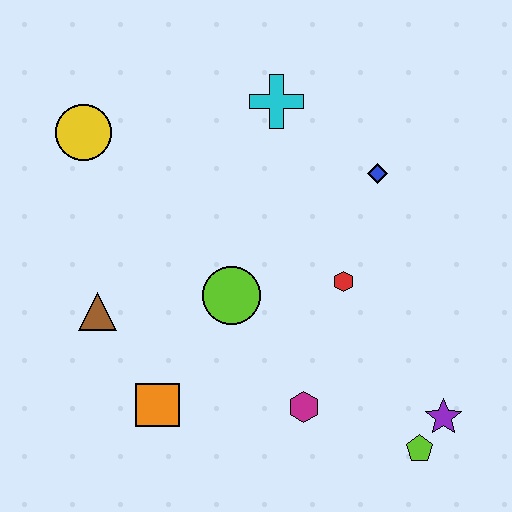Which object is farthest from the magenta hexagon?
The yellow circle is farthest from the magenta hexagon.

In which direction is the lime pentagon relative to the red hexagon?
The lime pentagon is below the red hexagon.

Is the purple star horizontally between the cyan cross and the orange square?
No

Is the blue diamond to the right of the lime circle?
Yes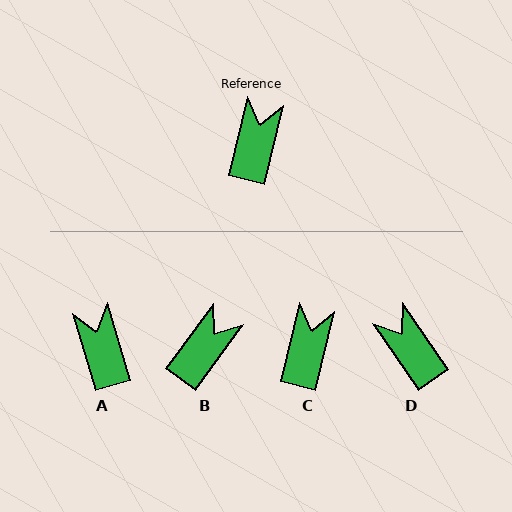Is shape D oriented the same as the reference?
No, it is off by about 48 degrees.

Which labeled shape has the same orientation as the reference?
C.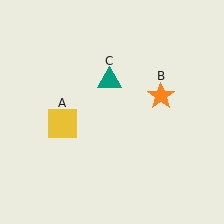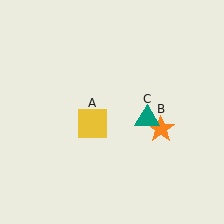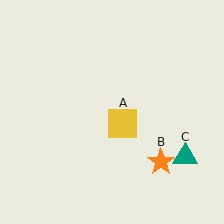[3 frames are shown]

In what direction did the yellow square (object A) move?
The yellow square (object A) moved right.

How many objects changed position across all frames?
3 objects changed position: yellow square (object A), orange star (object B), teal triangle (object C).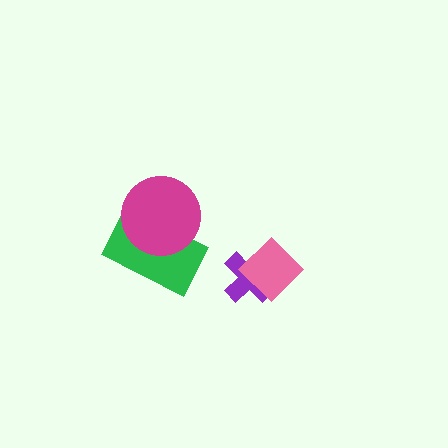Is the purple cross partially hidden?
Yes, it is partially covered by another shape.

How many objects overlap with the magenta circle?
1 object overlaps with the magenta circle.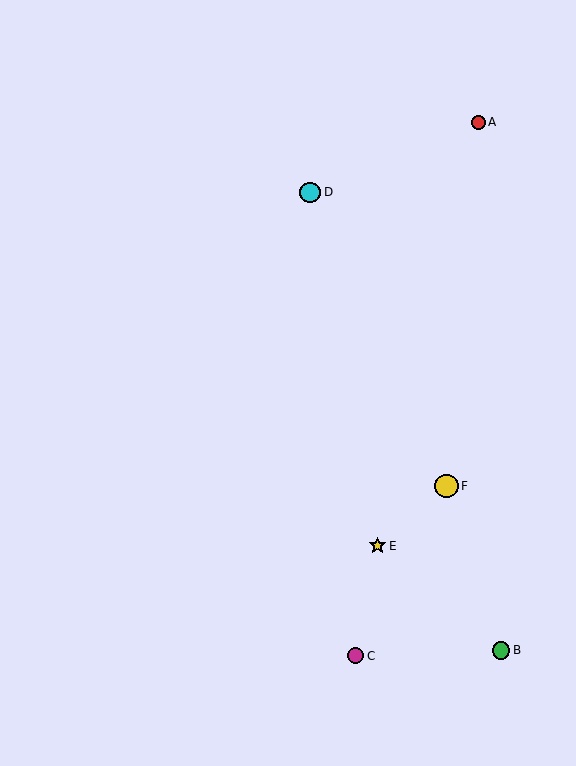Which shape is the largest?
The yellow circle (labeled F) is the largest.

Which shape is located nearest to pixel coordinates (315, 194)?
The cyan circle (labeled D) at (310, 192) is nearest to that location.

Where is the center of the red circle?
The center of the red circle is at (478, 122).